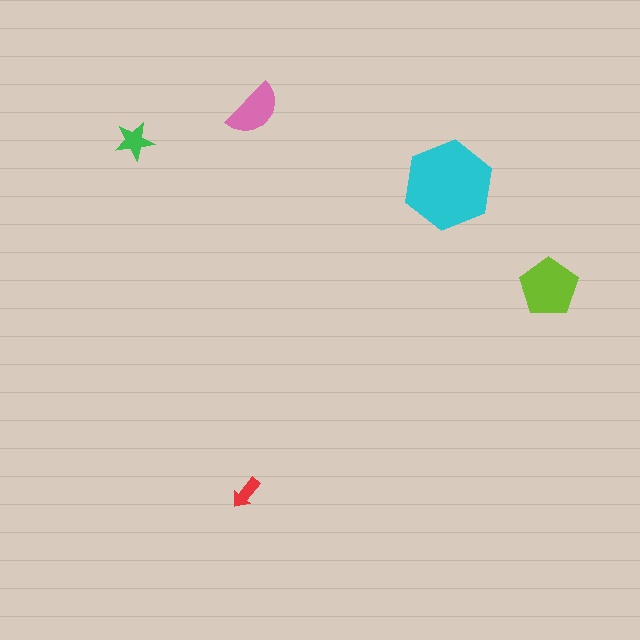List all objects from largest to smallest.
The cyan hexagon, the lime pentagon, the pink semicircle, the green star, the red arrow.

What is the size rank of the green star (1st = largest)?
4th.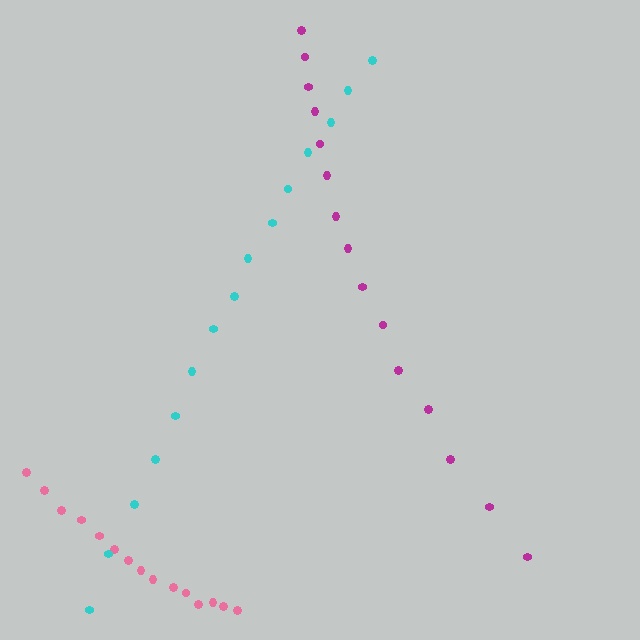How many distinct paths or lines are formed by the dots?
There are 3 distinct paths.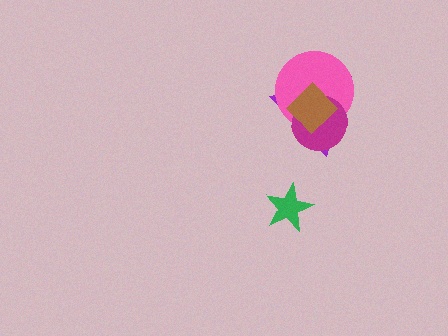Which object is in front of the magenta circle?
The brown diamond is in front of the magenta circle.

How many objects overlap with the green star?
0 objects overlap with the green star.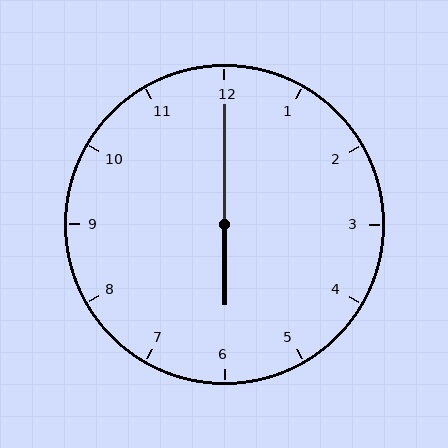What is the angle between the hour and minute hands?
Approximately 180 degrees.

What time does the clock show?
6:00.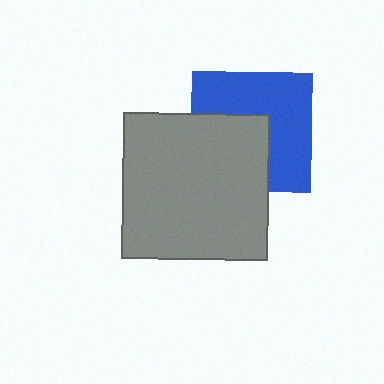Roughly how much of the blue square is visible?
About half of it is visible (roughly 57%).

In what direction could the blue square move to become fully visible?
The blue square could move toward the upper-right. That would shift it out from behind the gray square entirely.